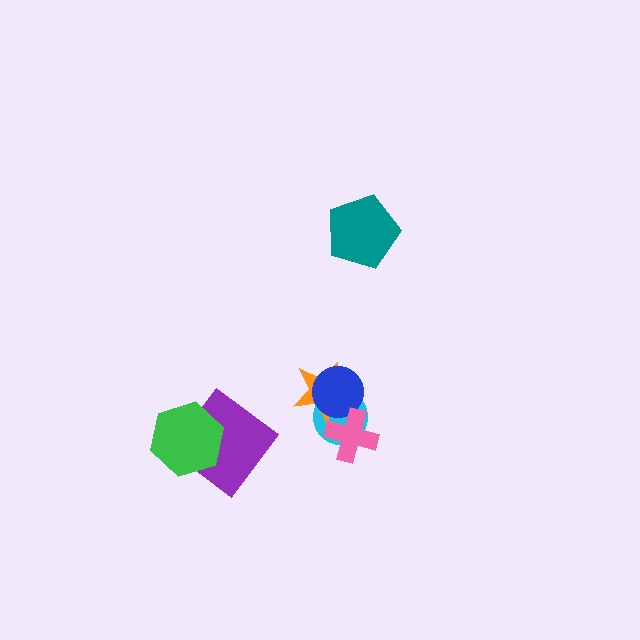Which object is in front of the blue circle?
The pink cross is in front of the blue circle.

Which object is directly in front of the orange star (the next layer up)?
The blue circle is directly in front of the orange star.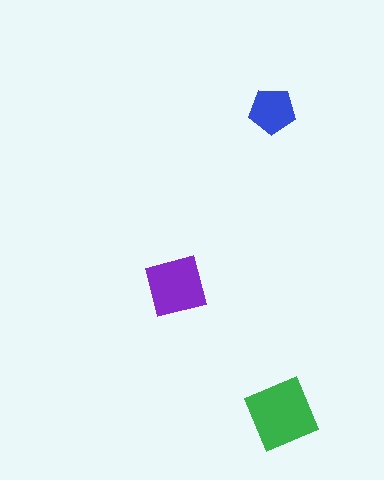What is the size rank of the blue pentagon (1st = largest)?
3rd.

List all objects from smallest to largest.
The blue pentagon, the purple square, the green diamond.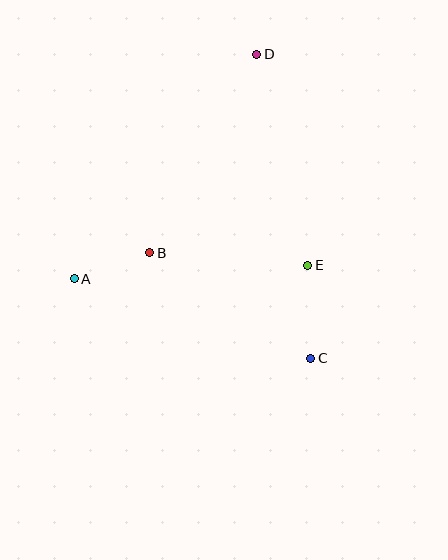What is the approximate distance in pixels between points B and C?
The distance between B and C is approximately 193 pixels.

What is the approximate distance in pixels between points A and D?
The distance between A and D is approximately 289 pixels.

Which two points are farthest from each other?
Points C and D are farthest from each other.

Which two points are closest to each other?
Points A and B are closest to each other.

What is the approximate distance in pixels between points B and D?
The distance between B and D is approximately 226 pixels.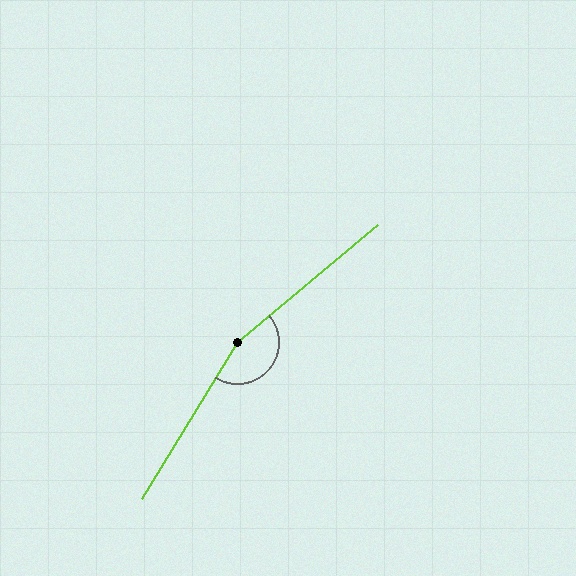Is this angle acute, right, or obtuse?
It is obtuse.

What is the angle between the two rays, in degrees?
Approximately 162 degrees.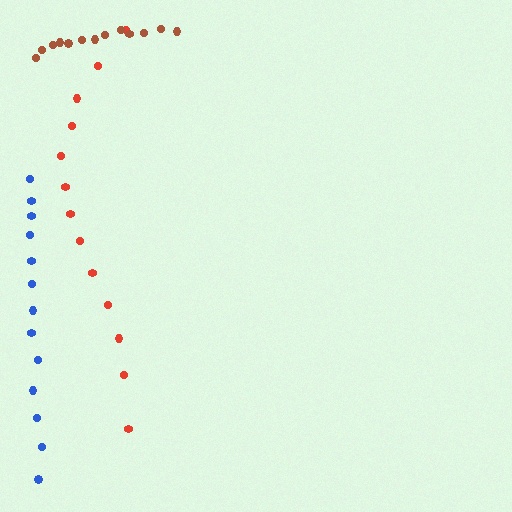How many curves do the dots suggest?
There are 3 distinct paths.